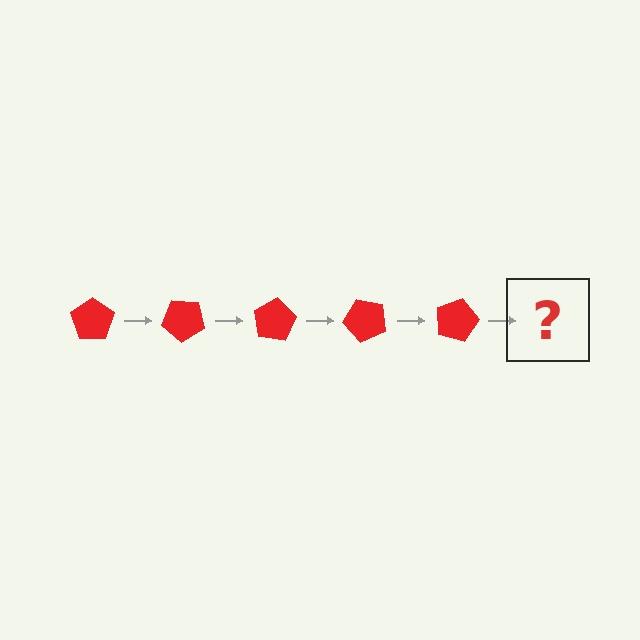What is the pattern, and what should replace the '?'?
The pattern is that the pentagon rotates 40 degrees each step. The '?' should be a red pentagon rotated 200 degrees.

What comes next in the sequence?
The next element should be a red pentagon rotated 200 degrees.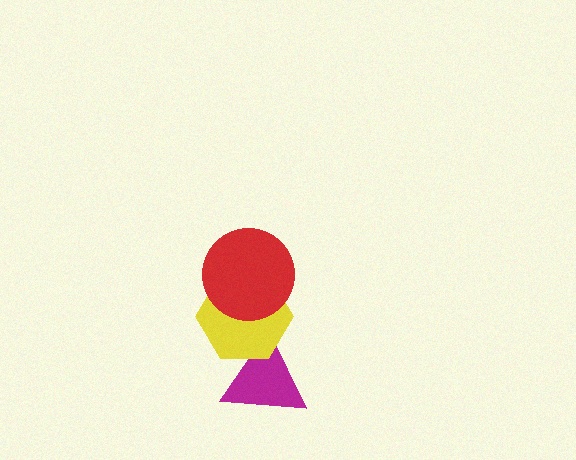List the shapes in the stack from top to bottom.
From top to bottom: the red circle, the yellow hexagon, the magenta triangle.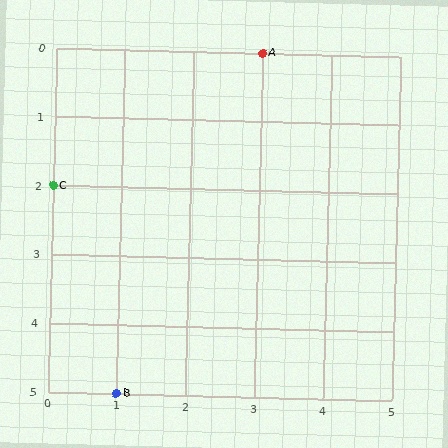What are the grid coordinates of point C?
Point C is at grid coordinates (0, 2).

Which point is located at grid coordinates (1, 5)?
Point B is at (1, 5).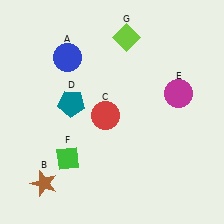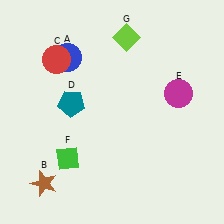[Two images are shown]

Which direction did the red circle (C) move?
The red circle (C) moved up.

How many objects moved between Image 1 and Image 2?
1 object moved between the two images.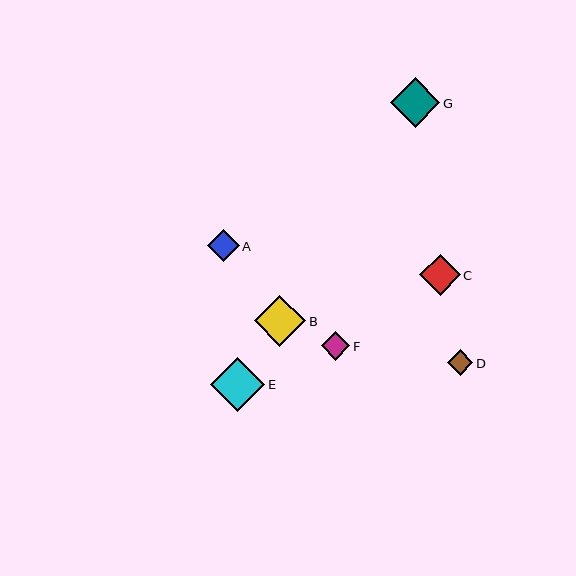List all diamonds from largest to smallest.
From largest to smallest: E, B, G, C, A, F, D.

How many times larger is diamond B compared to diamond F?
Diamond B is approximately 1.8 times the size of diamond F.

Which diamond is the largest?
Diamond E is the largest with a size of approximately 54 pixels.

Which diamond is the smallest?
Diamond D is the smallest with a size of approximately 26 pixels.